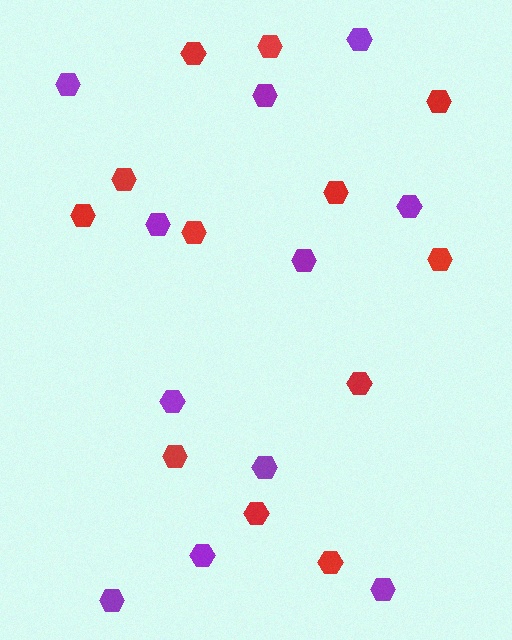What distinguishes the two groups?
There are 2 groups: one group of purple hexagons (11) and one group of red hexagons (12).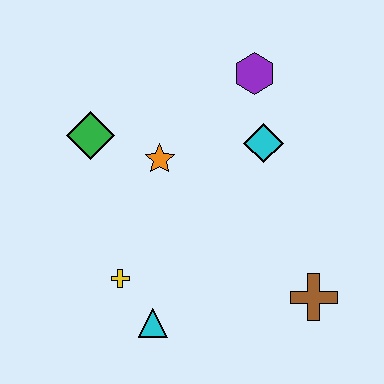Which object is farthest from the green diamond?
The brown cross is farthest from the green diamond.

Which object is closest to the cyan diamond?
The purple hexagon is closest to the cyan diamond.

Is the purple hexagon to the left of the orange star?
No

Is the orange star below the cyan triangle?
No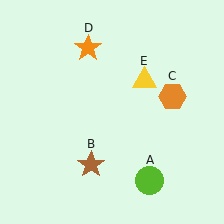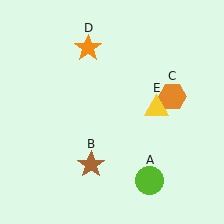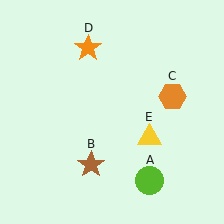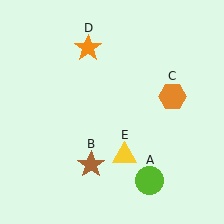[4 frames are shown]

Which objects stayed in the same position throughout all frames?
Lime circle (object A) and brown star (object B) and orange hexagon (object C) and orange star (object D) remained stationary.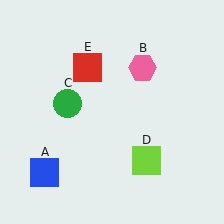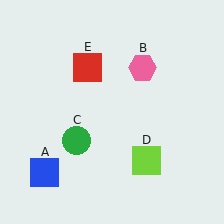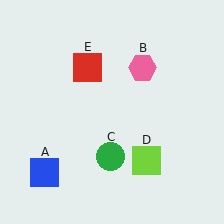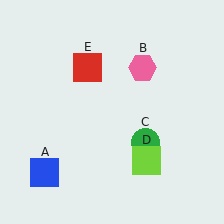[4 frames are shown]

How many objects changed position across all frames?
1 object changed position: green circle (object C).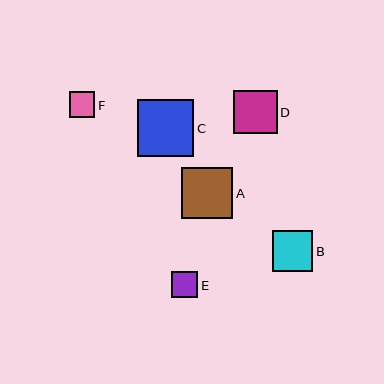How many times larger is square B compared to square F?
Square B is approximately 1.6 times the size of square F.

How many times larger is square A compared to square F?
Square A is approximately 2.0 times the size of square F.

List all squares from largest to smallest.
From largest to smallest: C, A, D, B, E, F.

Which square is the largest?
Square C is the largest with a size of approximately 56 pixels.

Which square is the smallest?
Square F is the smallest with a size of approximately 26 pixels.